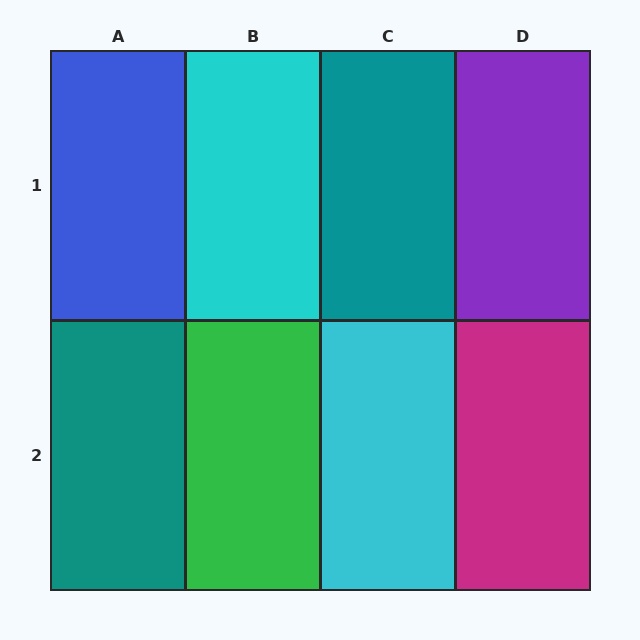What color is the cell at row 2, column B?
Green.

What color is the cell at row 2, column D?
Magenta.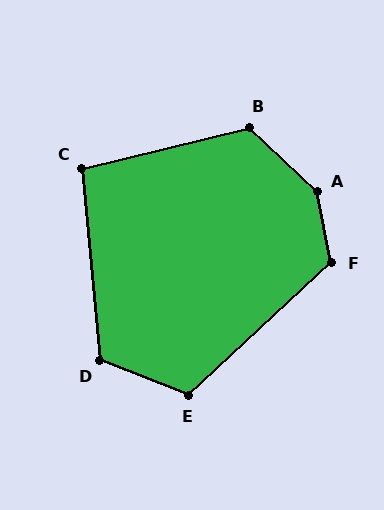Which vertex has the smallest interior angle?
C, at approximately 99 degrees.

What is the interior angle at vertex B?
Approximately 122 degrees (obtuse).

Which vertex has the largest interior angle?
A, at approximately 145 degrees.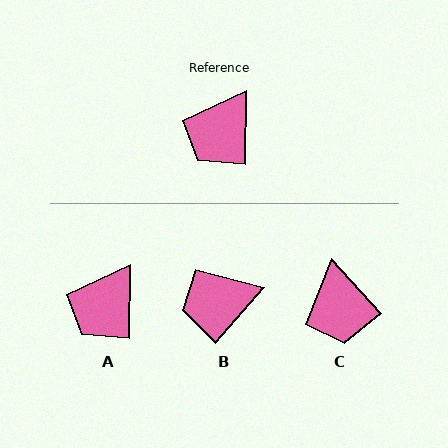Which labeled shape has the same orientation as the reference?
A.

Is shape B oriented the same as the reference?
No, it is off by about 40 degrees.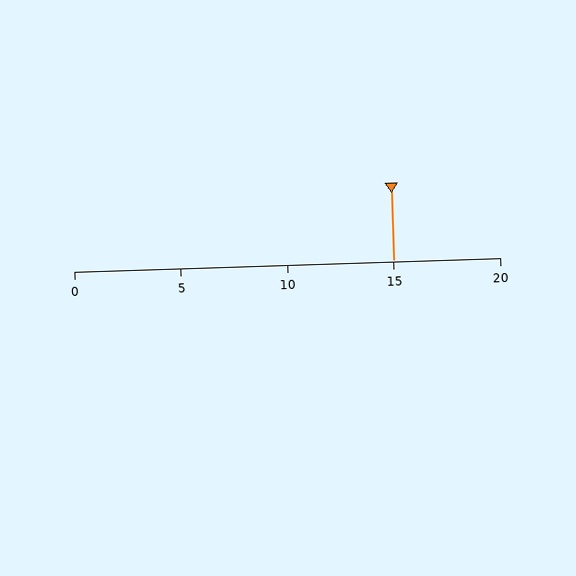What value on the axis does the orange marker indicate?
The marker indicates approximately 15.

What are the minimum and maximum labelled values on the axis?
The axis runs from 0 to 20.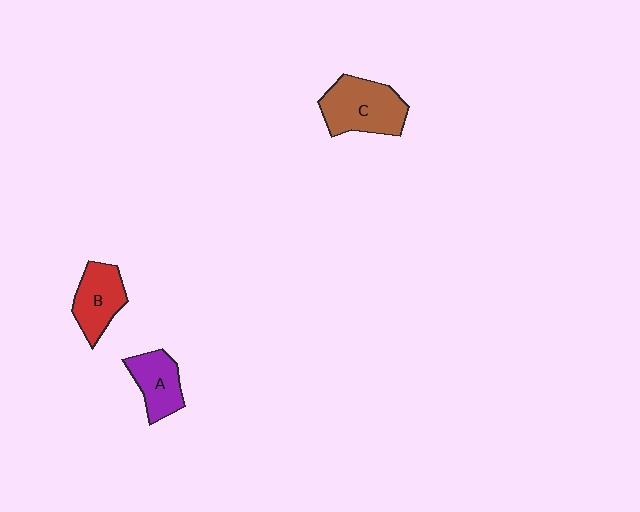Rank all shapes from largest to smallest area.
From largest to smallest: C (brown), B (red), A (purple).